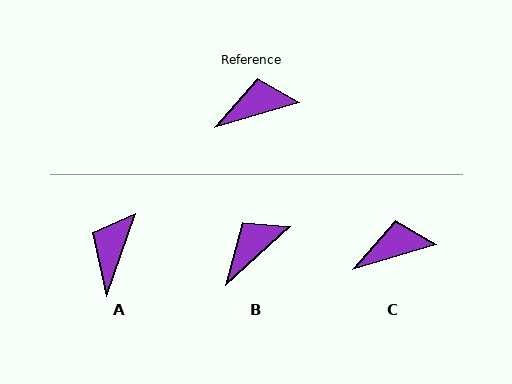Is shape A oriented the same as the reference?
No, it is off by about 54 degrees.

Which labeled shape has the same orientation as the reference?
C.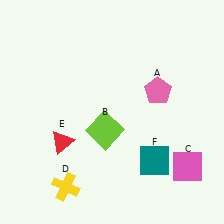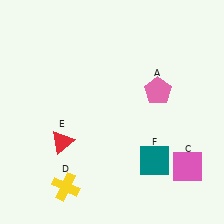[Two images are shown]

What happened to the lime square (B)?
The lime square (B) was removed in Image 2. It was in the bottom-left area of Image 1.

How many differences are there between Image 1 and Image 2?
There is 1 difference between the two images.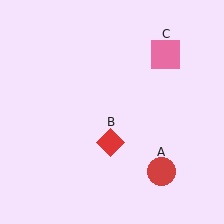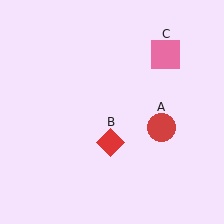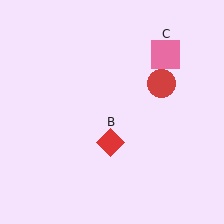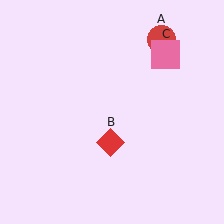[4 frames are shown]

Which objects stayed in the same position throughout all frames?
Red diamond (object B) and pink square (object C) remained stationary.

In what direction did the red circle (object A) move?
The red circle (object A) moved up.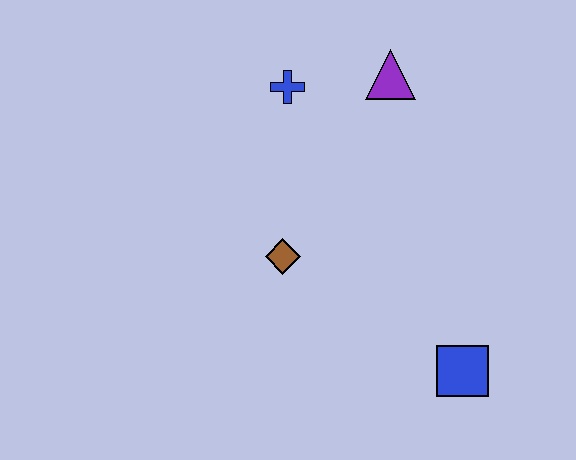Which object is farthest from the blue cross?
The blue square is farthest from the blue cross.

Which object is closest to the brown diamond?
The blue cross is closest to the brown diamond.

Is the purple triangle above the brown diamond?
Yes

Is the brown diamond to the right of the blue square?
No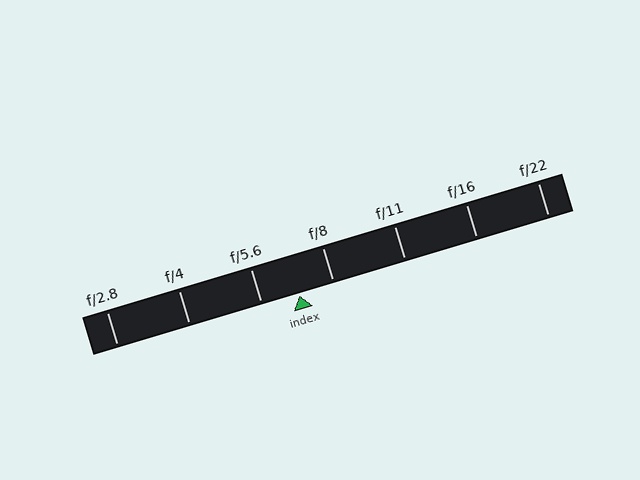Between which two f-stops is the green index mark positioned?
The index mark is between f/5.6 and f/8.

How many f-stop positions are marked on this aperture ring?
There are 7 f-stop positions marked.